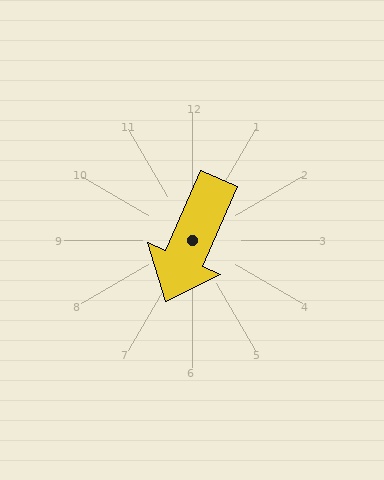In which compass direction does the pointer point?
Southwest.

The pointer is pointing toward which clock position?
Roughly 7 o'clock.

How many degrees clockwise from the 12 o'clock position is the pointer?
Approximately 204 degrees.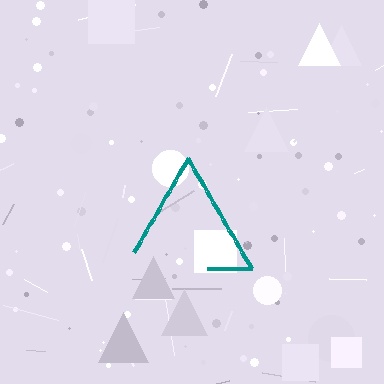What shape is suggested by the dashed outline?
The dashed outline suggests a triangle.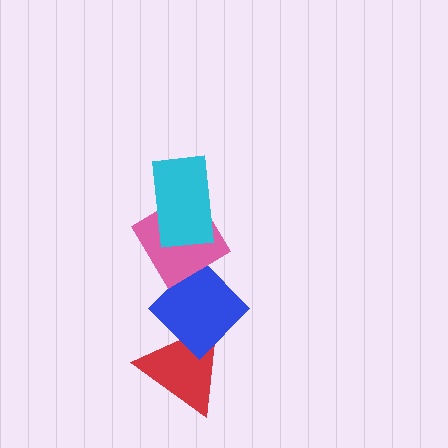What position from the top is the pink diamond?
The pink diamond is 2nd from the top.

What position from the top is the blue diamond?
The blue diamond is 3rd from the top.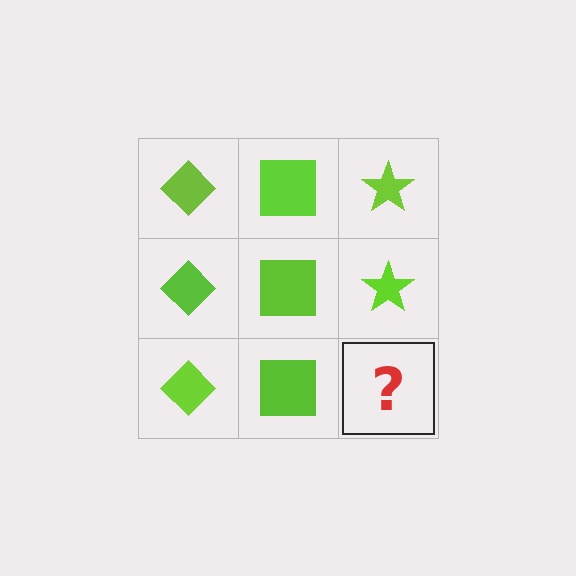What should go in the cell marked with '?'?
The missing cell should contain a lime star.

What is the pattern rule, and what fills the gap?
The rule is that each column has a consistent shape. The gap should be filled with a lime star.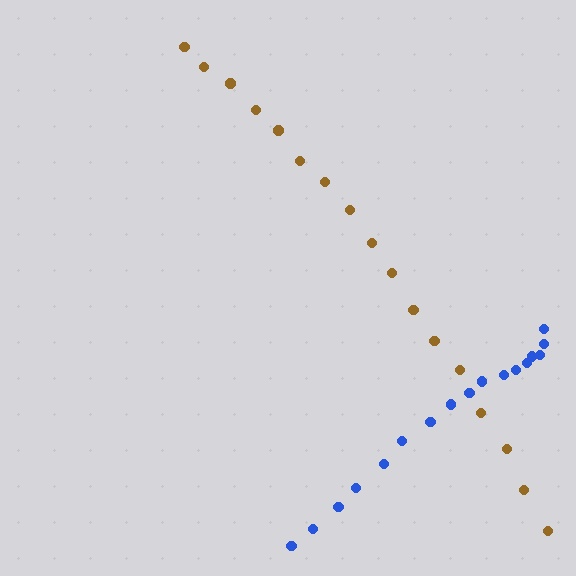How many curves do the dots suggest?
There are 2 distinct paths.